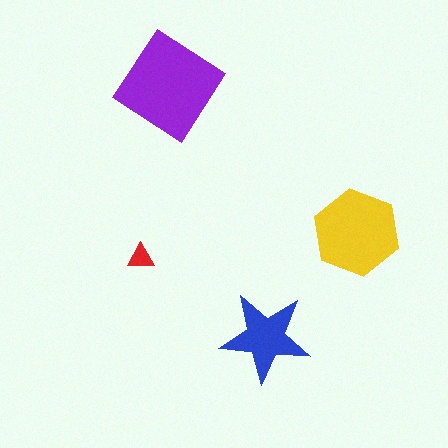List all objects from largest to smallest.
The purple diamond, the yellow hexagon, the blue star, the red triangle.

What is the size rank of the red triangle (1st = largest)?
4th.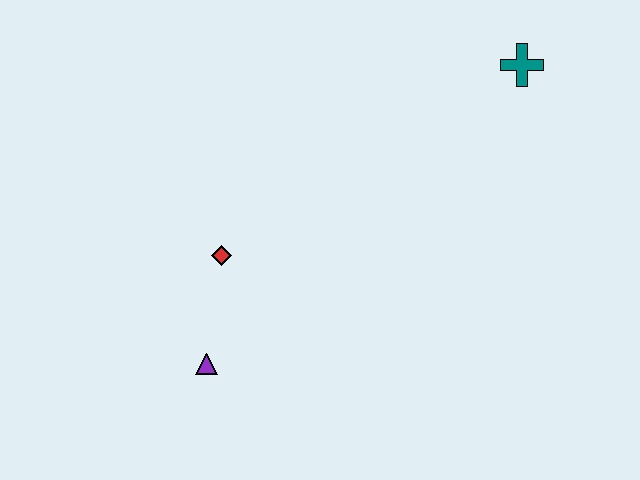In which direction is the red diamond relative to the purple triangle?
The red diamond is above the purple triangle.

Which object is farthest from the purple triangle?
The teal cross is farthest from the purple triangle.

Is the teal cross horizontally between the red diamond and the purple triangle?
No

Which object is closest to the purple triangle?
The red diamond is closest to the purple triangle.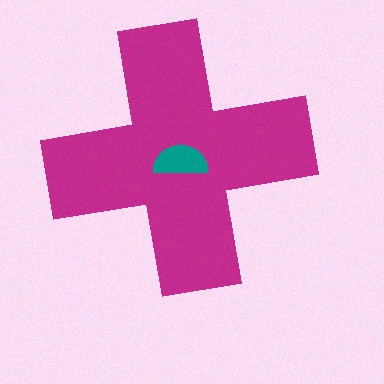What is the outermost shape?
The magenta cross.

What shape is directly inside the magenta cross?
The teal semicircle.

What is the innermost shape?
The teal semicircle.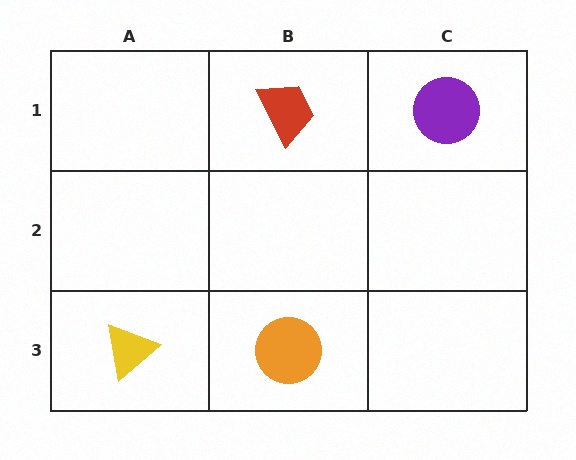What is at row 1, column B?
A red trapezoid.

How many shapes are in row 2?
0 shapes.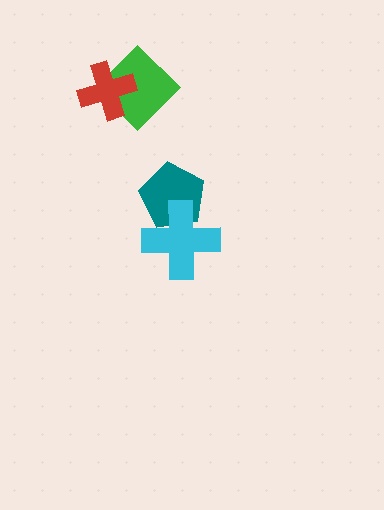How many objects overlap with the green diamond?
1 object overlaps with the green diamond.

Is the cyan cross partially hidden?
No, no other shape covers it.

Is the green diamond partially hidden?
Yes, it is partially covered by another shape.